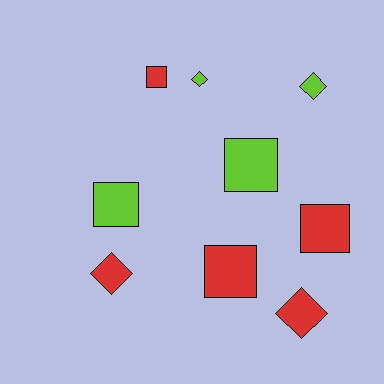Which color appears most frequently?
Red, with 5 objects.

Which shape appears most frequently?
Square, with 5 objects.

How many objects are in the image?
There are 9 objects.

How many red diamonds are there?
There are 2 red diamonds.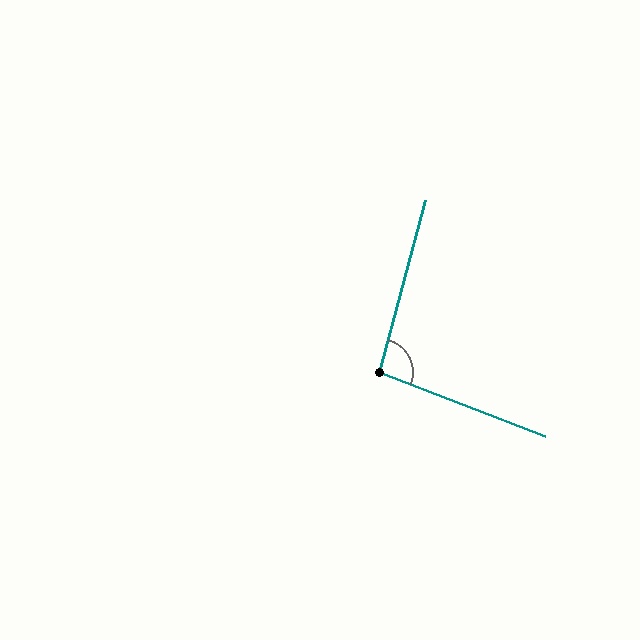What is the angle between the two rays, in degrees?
Approximately 96 degrees.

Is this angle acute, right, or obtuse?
It is obtuse.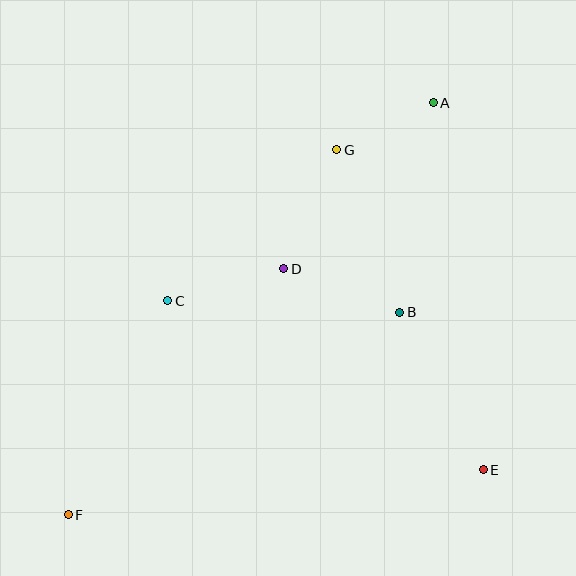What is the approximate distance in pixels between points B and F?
The distance between B and F is approximately 388 pixels.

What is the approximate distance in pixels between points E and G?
The distance between E and G is approximately 352 pixels.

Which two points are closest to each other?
Points A and G are closest to each other.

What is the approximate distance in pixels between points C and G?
The distance between C and G is approximately 227 pixels.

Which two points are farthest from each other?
Points A and F are farthest from each other.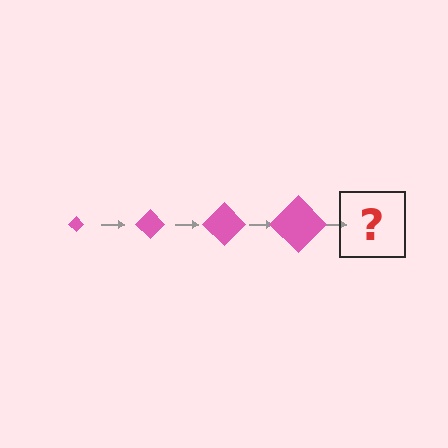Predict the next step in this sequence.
The next step is a pink diamond, larger than the previous one.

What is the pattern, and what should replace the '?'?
The pattern is that the diamond gets progressively larger each step. The '?' should be a pink diamond, larger than the previous one.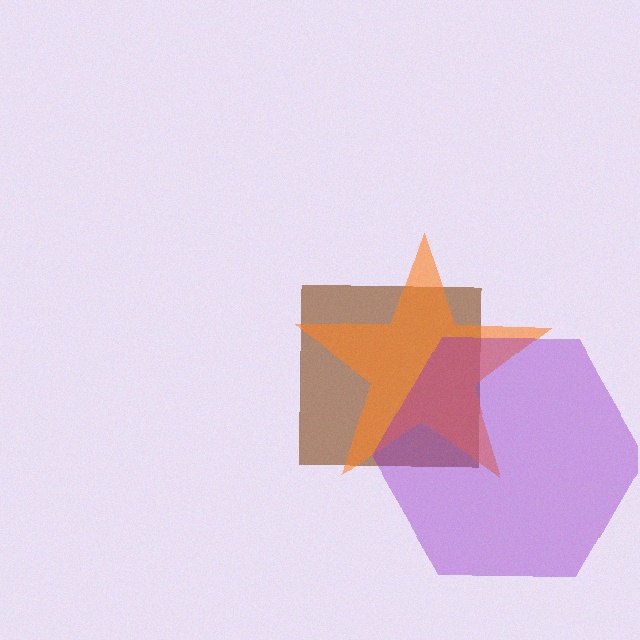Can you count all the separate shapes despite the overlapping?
Yes, there are 3 separate shapes.